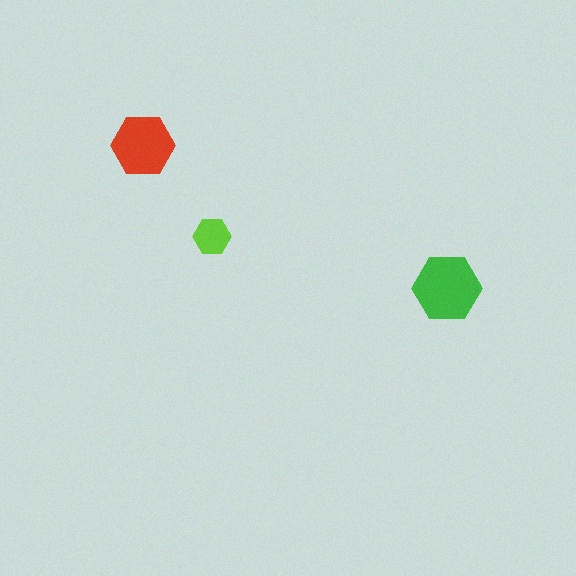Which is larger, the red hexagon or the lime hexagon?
The red one.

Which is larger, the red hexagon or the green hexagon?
The green one.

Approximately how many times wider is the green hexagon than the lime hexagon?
About 2 times wider.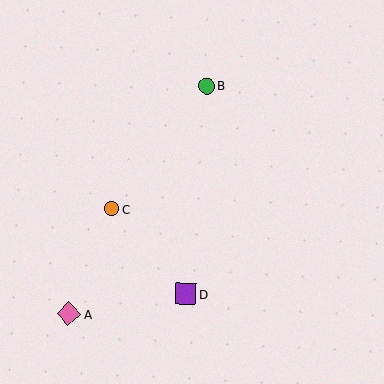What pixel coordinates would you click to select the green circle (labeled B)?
Click at (206, 86) to select the green circle B.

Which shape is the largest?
The pink diamond (labeled A) is the largest.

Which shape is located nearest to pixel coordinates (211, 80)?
The green circle (labeled B) at (206, 86) is nearest to that location.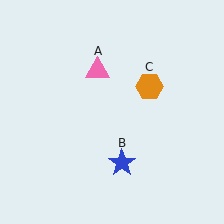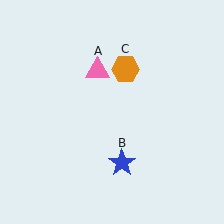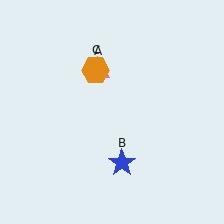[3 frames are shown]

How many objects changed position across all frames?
1 object changed position: orange hexagon (object C).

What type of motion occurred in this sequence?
The orange hexagon (object C) rotated counterclockwise around the center of the scene.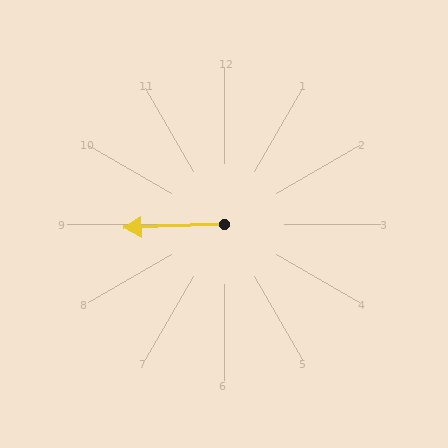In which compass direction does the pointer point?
West.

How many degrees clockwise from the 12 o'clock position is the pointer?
Approximately 268 degrees.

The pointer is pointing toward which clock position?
Roughly 9 o'clock.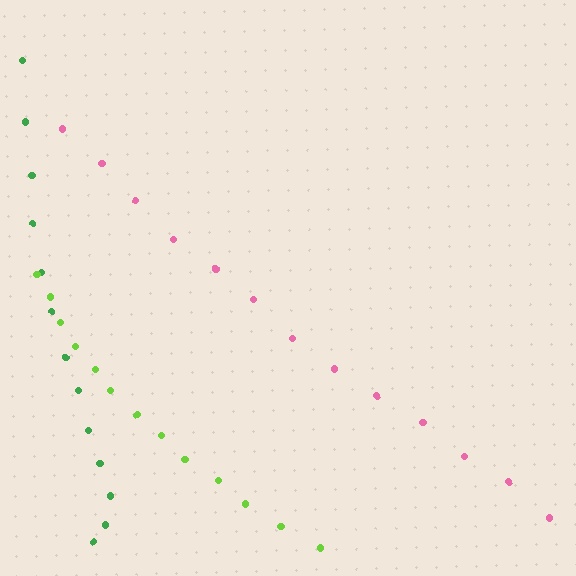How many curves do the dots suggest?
There are 3 distinct paths.